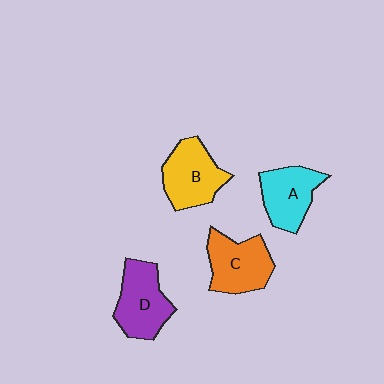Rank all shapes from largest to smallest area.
From largest to smallest: D (purple), B (yellow), C (orange), A (cyan).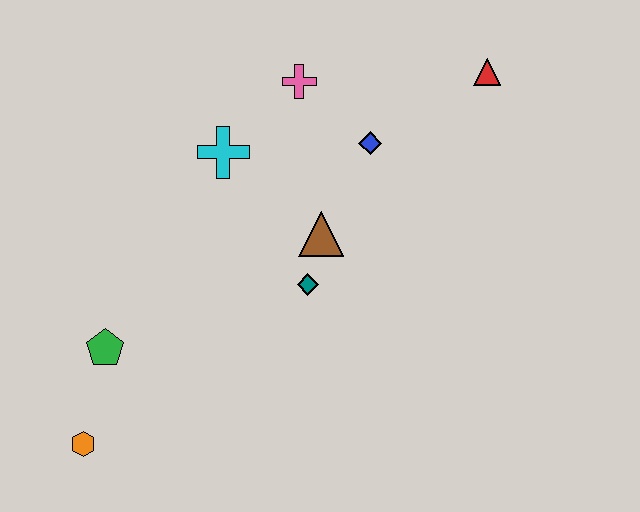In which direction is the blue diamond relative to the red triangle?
The blue diamond is to the left of the red triangle.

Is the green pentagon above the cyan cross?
No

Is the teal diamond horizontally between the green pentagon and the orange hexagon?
No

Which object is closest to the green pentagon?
The orange hexagon is closest to the green pentagon.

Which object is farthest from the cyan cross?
The orange hexagon is farthest from the cyan cross.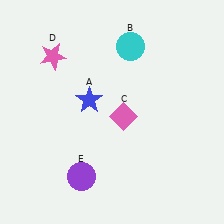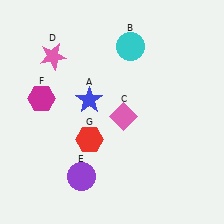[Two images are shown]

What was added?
A magenta hexagon (F), a red hexagon (G) were added in Image 2.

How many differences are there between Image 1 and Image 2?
There are 2 differences between the two images.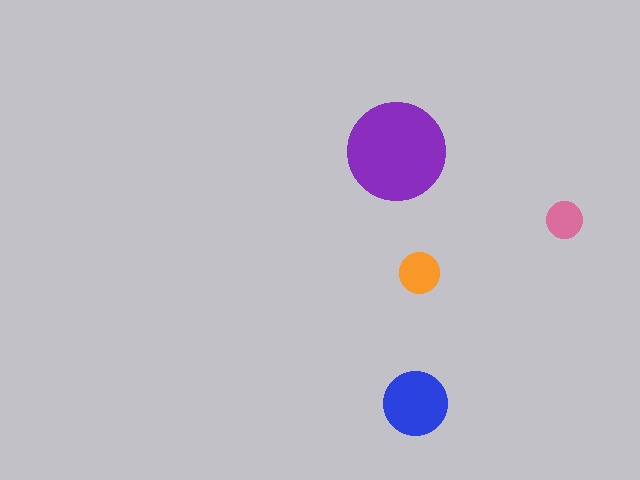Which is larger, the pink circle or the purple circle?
The purple one.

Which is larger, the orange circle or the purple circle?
The purple one.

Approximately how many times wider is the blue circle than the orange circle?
About 1.5 times wider.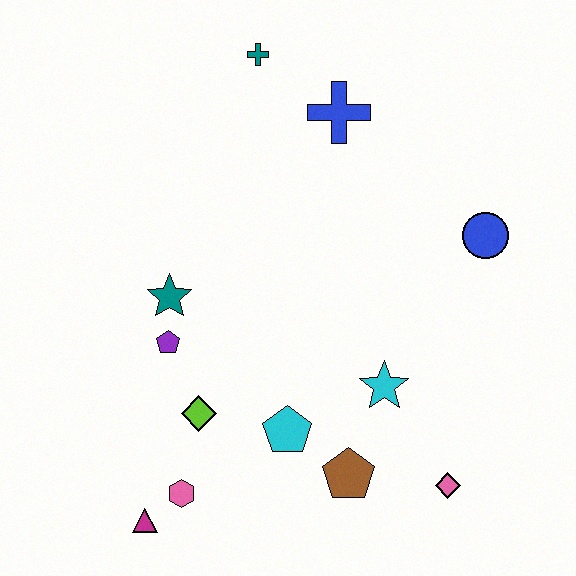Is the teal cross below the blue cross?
No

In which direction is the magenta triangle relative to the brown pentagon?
The magenta triangle is to the left of the brown pentagon.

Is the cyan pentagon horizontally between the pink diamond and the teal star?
Yes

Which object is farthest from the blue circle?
The magenta triangle is farthest from the blue circle.